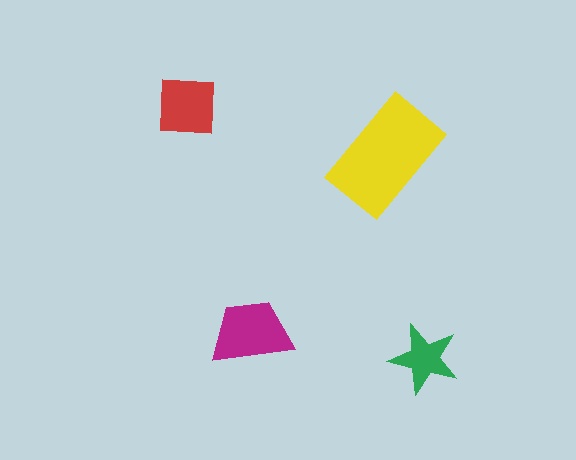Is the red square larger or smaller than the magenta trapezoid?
Smaller.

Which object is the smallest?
The green star.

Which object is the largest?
The yellow rectangle.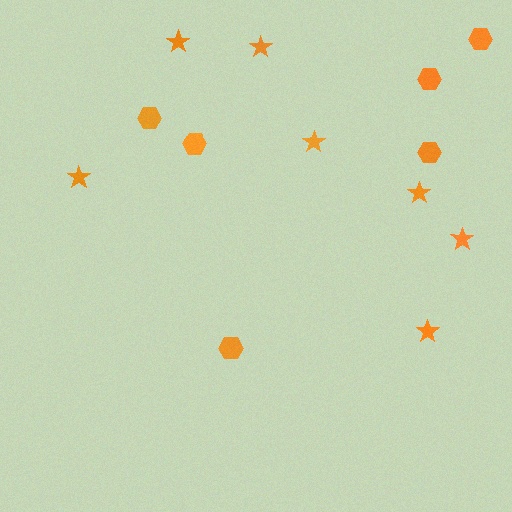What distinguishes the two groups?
There are 2 groups: one group of stars (7) and one group of hexagons (6).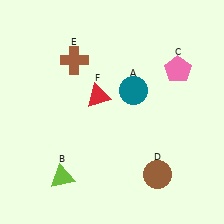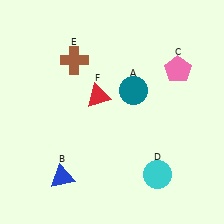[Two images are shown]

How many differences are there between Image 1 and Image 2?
There are 2 differences between the two images.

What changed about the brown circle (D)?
In Image 1, D is brown. In Image 2, it changed to cyan.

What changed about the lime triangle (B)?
In Image 1, B is lime. In Image 2, it changed to blue.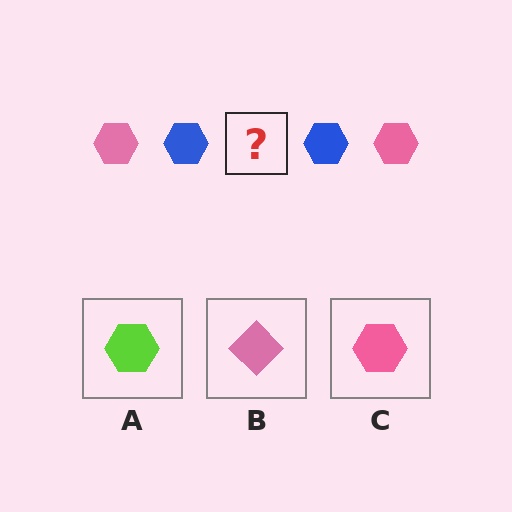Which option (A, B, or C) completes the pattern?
C.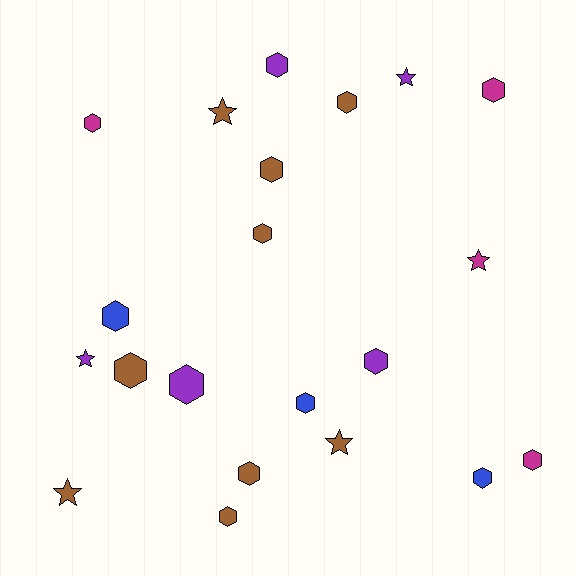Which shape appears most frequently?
Hexagon, with 15 objects.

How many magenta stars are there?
There is 1 magenta star.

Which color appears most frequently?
Brown, with 9 objects.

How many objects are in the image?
There are 21 objects.